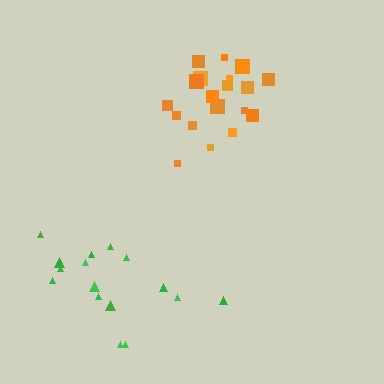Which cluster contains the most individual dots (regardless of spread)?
Orange (20).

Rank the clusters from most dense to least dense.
orange, green.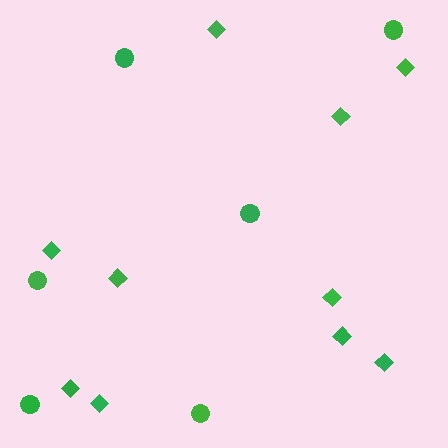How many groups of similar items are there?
There are 2 groups: one group of circles (6) and one group of diamonds (10).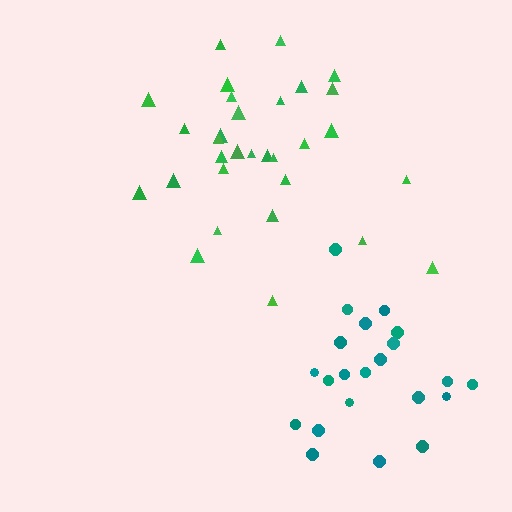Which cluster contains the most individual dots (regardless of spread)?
Green (31).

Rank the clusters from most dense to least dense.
teal, green.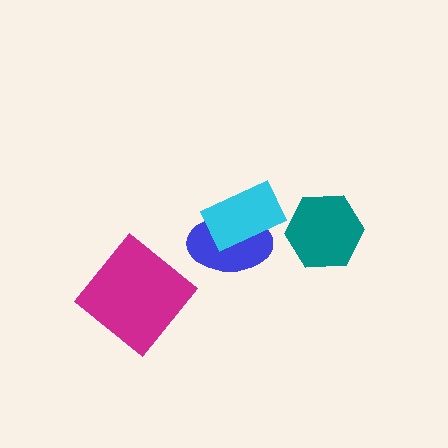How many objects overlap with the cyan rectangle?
1 object overlaps with the cyan rectangle.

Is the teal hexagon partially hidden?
No, no other shape covers it.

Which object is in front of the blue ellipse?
The cyan rectangle is in front of the blue ellipse.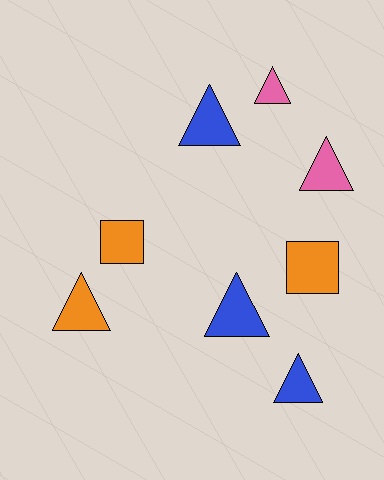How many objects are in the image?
There are 8 objects.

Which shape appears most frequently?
Triangle, with 6 objects.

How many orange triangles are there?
There is 1 orange triangle.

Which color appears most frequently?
Blue, with 3 objects.